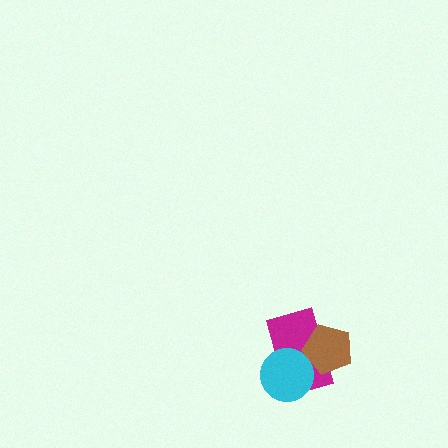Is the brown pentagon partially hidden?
No, no other shape covers it.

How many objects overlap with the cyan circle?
1 object overlaps with the cyan circle.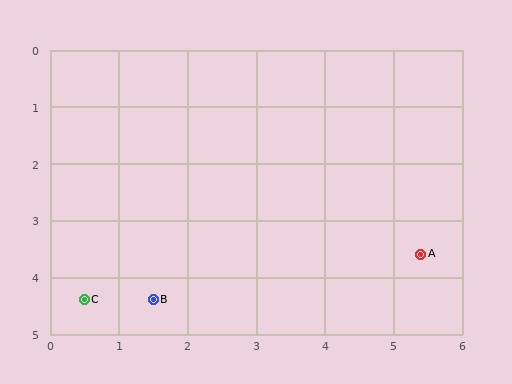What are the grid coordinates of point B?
Point B is at approximately (1.5, 4.4).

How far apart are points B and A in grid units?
Points B and A are about 4.0 grid units apart.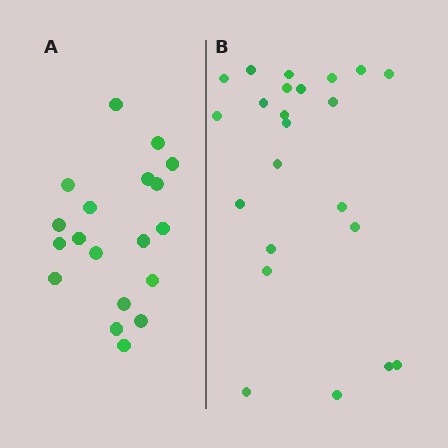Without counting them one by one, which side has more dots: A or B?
Region B (the right region) has more dots.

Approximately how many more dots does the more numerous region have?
Region B has about 4 more dots than region A.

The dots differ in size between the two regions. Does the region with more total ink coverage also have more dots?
No. Region A has more total ink coverage because its dots are larger, but region B actually contains more individual dots. Total area can be misleading — the number of items is what matters here.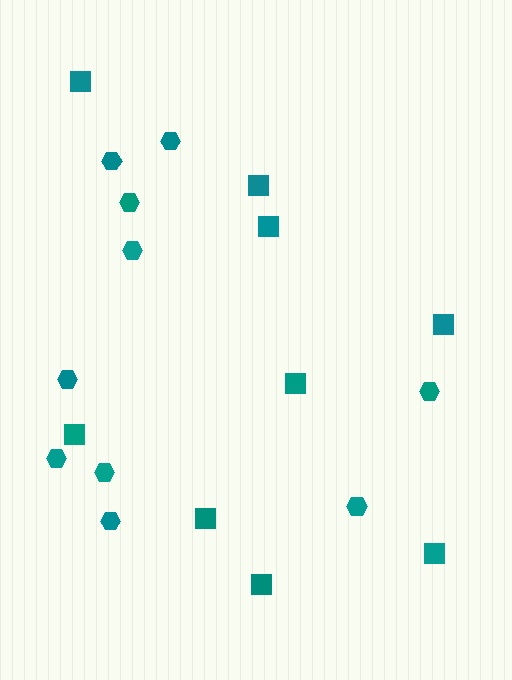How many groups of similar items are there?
There are 2 groups: one group of squares (9) and one group of hexagons (10).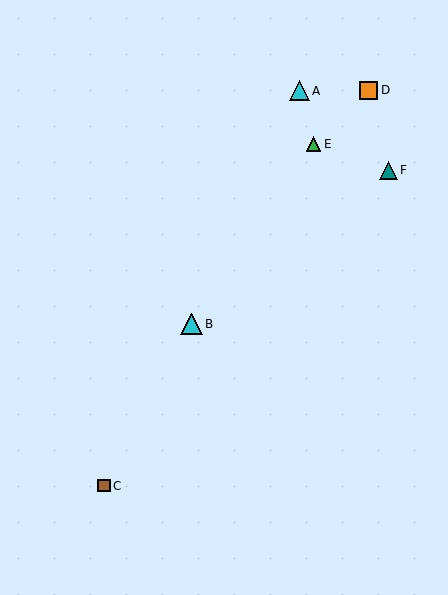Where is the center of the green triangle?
The center of the green triangle is at (314, 144).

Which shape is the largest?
The cyan triangle (labeled B) is the largest.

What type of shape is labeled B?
Shape B is a cyan triangle.